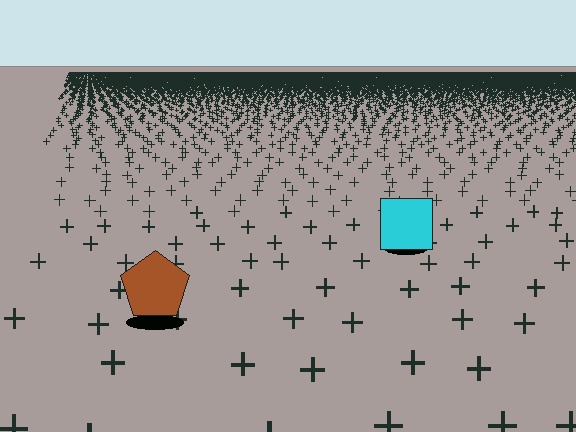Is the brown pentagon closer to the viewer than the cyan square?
Yes. The brown pentagon is closer — you can tell from the texture gradient: the ground texture is coarser near it.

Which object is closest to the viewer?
The brown pentagon is closest. The texture marks near it are larger and more spread out.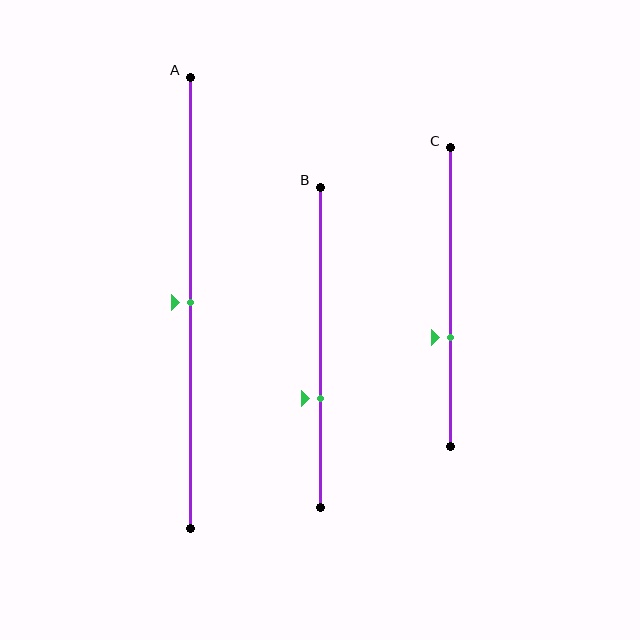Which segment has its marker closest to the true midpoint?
Segment A has its marker closest to the true midpoint.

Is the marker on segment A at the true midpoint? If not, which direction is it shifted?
Yes, the marker on segment A is at the true midpoint.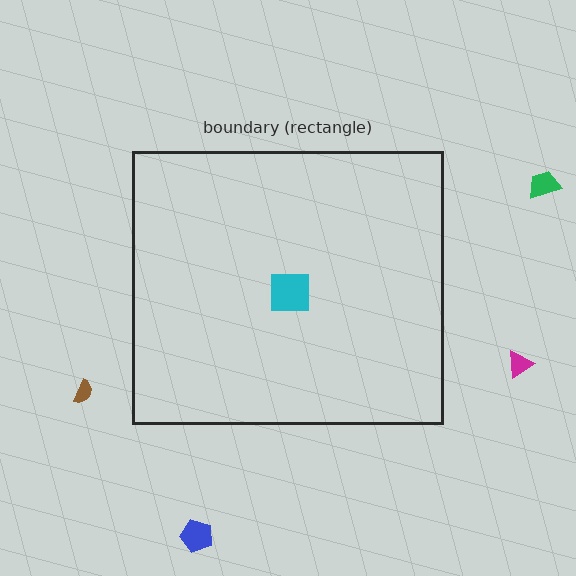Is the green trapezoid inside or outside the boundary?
Outside.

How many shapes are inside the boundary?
1 inside, 4 outside.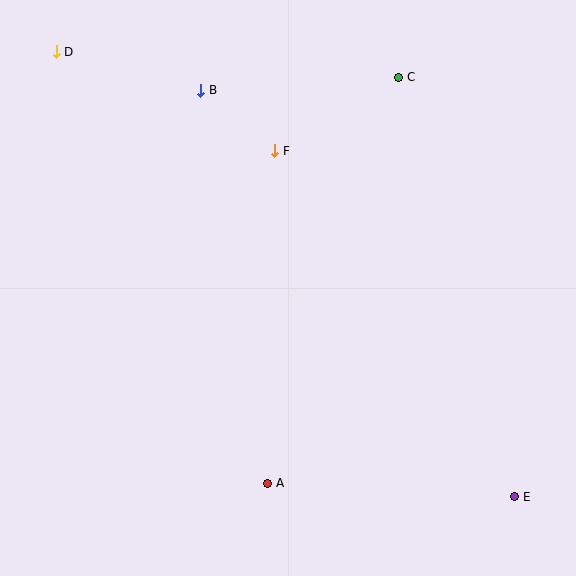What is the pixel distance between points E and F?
The distance between E and F is 421 pixels.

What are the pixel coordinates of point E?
Point E is at (515, 497).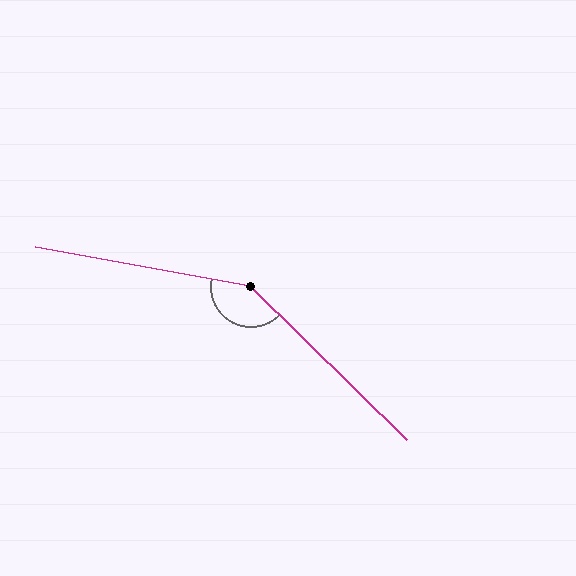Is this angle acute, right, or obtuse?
It is obtuse.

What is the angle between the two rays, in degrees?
Approximately 146 degrees.